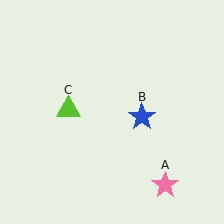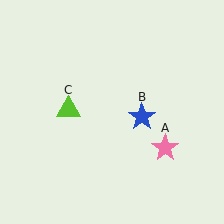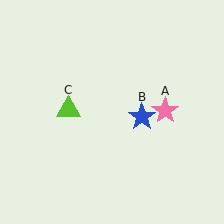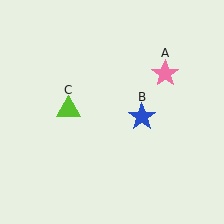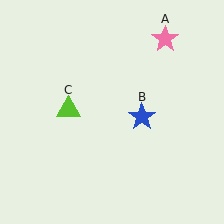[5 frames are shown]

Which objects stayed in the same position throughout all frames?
Blue star (object B) and lime triangle (object C) remained stationary.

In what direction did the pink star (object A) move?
The pink star (object A) moved up.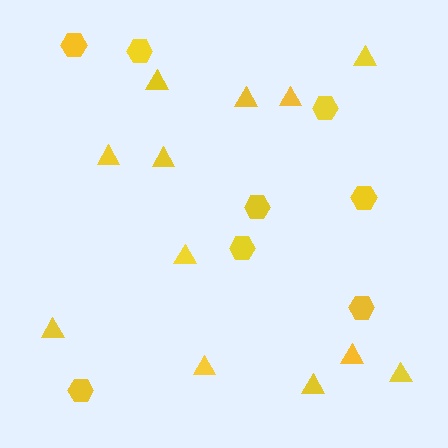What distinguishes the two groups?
There are 2 groups: one group of hexagons (8) and one group of triangles (12).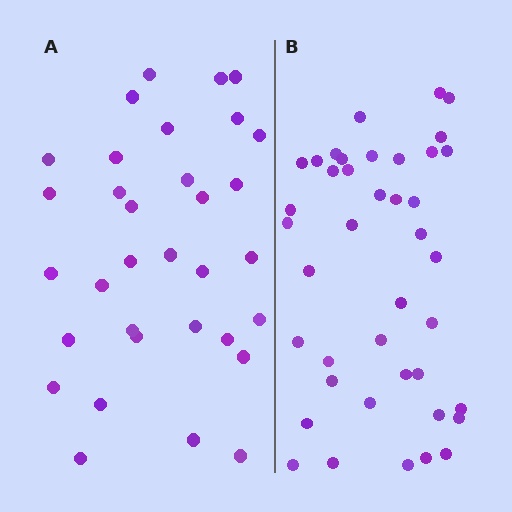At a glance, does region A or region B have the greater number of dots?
Region B (the right region) has more dots.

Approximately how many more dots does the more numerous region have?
Region B has roughly 8 or so more dots than region A.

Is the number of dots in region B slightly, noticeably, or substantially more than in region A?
Region B has only slightly more — the two regions are fairly close. The ratio is roughly 1.2 to 1.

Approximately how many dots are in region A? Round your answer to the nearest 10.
About 30 dots. (The exact count is 33, which rounds to 30.)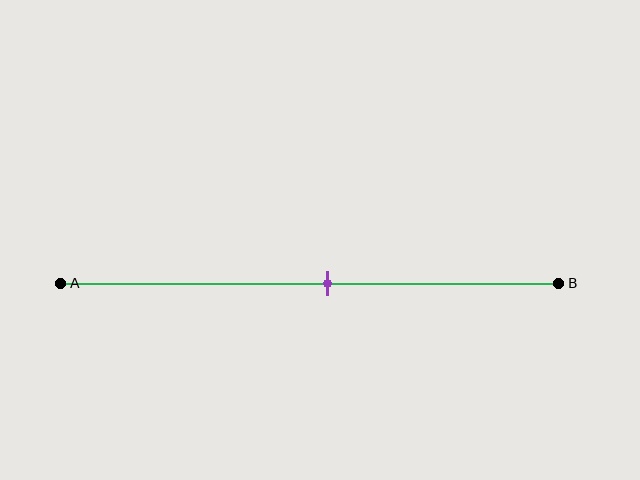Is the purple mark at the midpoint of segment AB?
No, the mark is at about 55% from A, not at the 50% midpoint.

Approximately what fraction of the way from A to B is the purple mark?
The purple mark is approximately 55% of the way from A to B.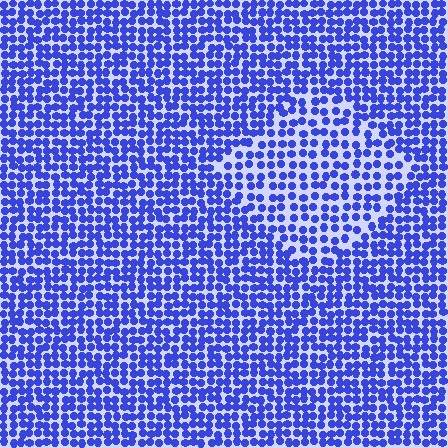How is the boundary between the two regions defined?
The boundary is defined by a change in element density (approximately 1.5x ratio). All elements are the same color, size, and shape.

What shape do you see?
I see a diamond.